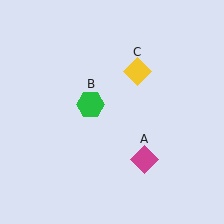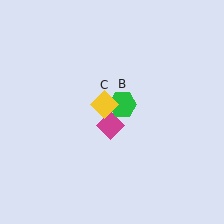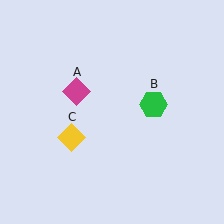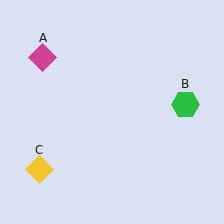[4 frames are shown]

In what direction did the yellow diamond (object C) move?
The yellow diamond (object C) moved down and to the left.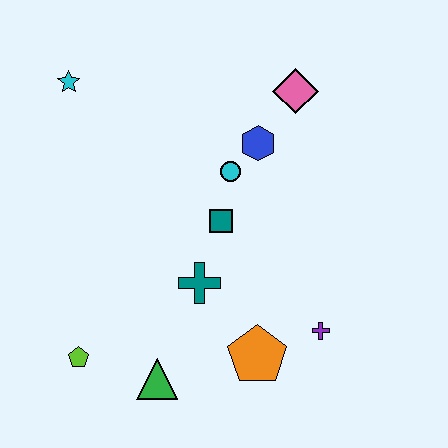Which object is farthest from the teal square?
The cyan star is farthest from the teal square.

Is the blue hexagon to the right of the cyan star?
Yes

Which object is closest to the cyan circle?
The blue hexagon is closest to the cyan circle.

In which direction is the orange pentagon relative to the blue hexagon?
The orange pentagon is below the blue hexagon.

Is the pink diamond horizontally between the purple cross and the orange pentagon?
Yes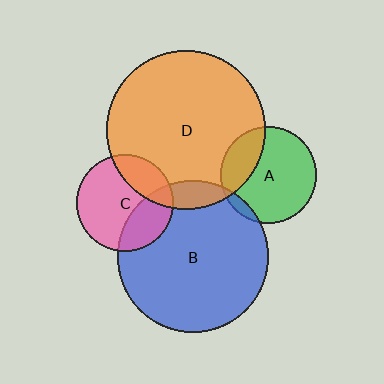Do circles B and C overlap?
Yes.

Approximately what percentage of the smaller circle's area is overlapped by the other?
Approximately 30%.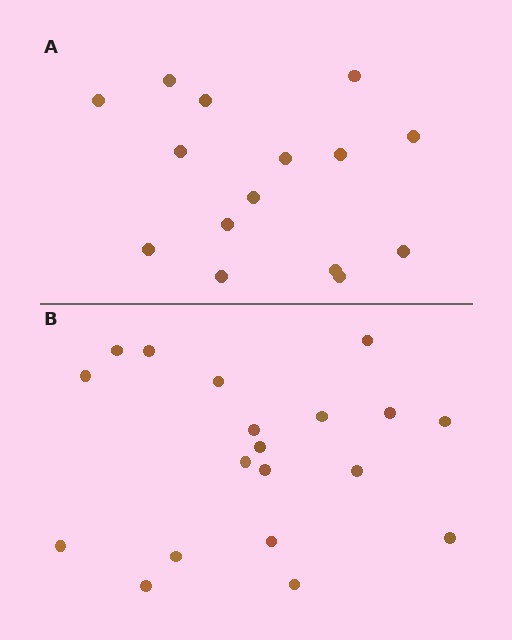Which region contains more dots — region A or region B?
Region B (the bottom region) has more dots.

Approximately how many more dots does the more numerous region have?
Region B has about 4 more dots than region A.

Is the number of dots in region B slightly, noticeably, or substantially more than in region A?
Region B has noticeably more, but not dramatically so. The ratio is roughly 1.3 to 1.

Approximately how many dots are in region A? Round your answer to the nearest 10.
About 20 dots. (The exact count is 15, which rounds to 20.)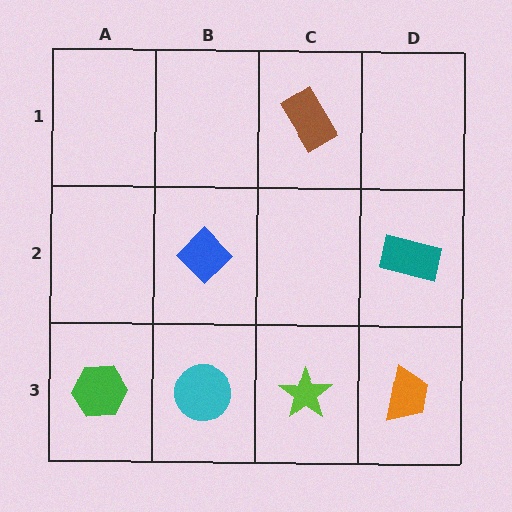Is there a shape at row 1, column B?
No, that cell is empty.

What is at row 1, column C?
A brown rectangle.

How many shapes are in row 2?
2 shapes.